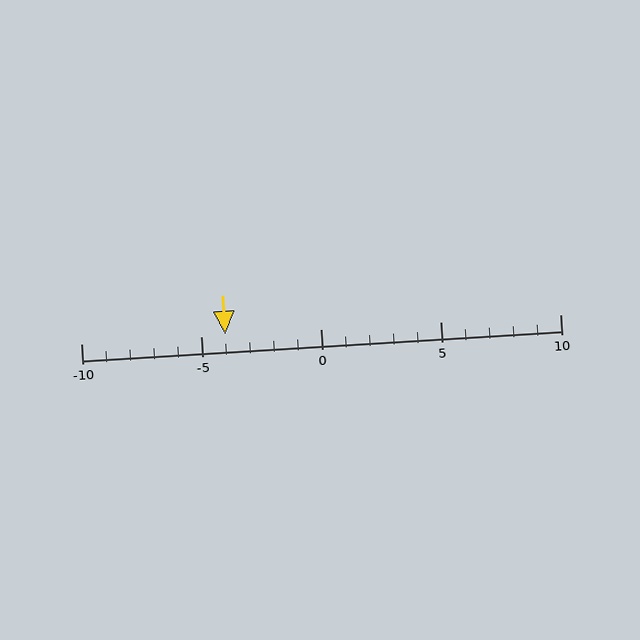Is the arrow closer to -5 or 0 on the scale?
The arrow is closer to -5.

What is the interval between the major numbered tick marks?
The major tick marks are spaced 5 units apart.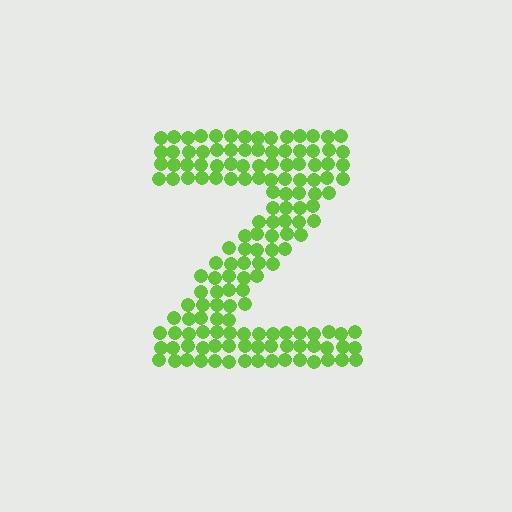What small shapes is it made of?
It is made of small circles.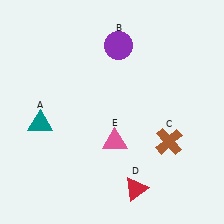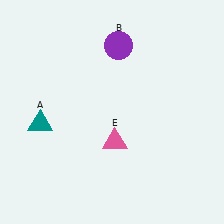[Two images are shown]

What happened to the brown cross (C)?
The brown cross (C) was removed in Image 2. It was in the bottom-right area of Image 1.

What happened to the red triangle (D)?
The red triangle (D) was removed in Image 2. It was in the bottom-right area of Image 1.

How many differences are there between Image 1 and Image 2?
There are 2 differences between the two images.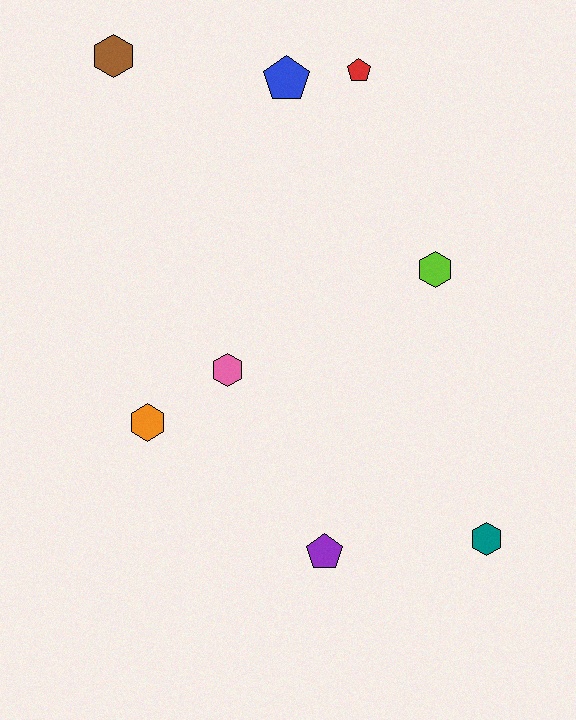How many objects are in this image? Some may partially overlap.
There are 8 objects.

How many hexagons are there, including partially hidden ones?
There are 5 hexagons.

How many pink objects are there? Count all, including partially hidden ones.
There is 1 pink object.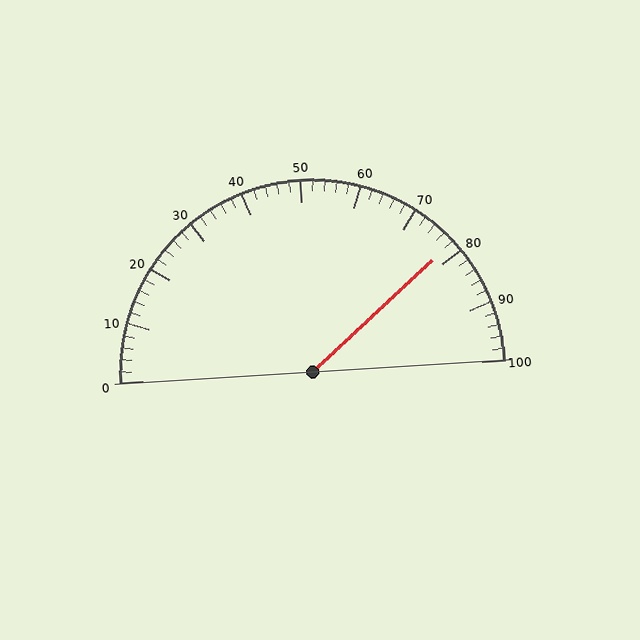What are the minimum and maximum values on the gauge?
The gauge ranges from 0 to 100.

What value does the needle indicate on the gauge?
The needle indicates approximately 78.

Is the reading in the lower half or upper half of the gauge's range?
The reading is in the upper half of the range (0 to 100).